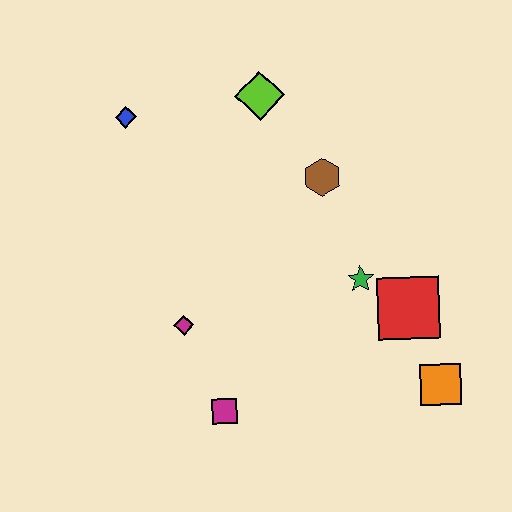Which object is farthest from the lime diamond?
The orange square is farthest from the lime diamond.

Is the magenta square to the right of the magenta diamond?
Yes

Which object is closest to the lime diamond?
The brown hexagon is closest to the lime diamond.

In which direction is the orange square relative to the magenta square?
The orange square is to the right of the magenta square.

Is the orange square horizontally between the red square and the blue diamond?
No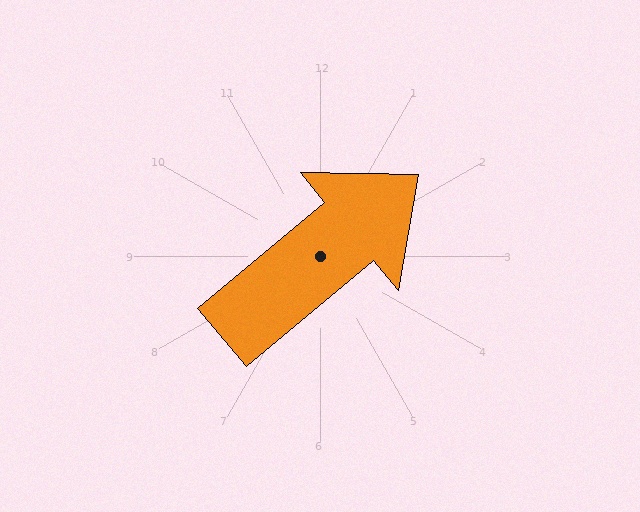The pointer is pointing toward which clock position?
Roughly 2 o'clock.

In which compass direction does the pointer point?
Northeast.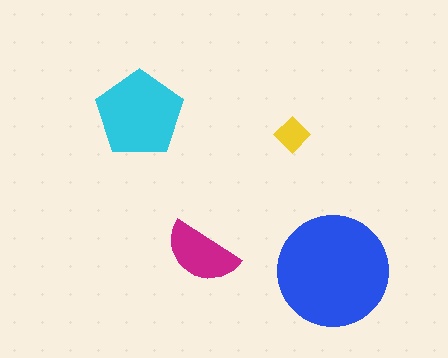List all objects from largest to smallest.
The blue circle, the cyan pentagon, the magenta semicircle, the yellow diamond.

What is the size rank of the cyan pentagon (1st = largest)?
2nd.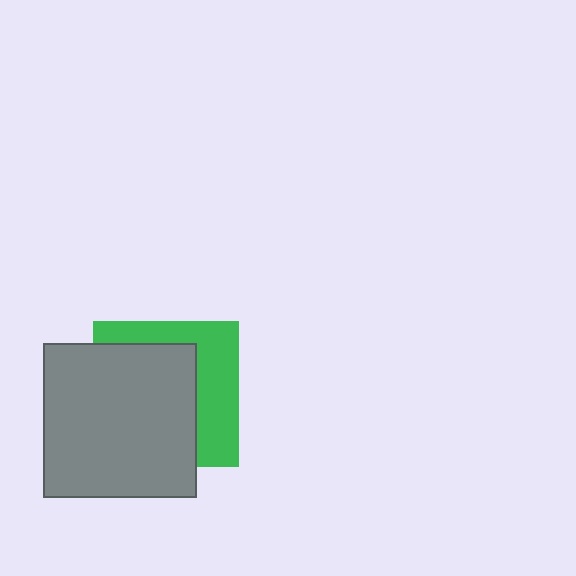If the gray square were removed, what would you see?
You would see the complete green square.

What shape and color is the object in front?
The object in front is a gray square.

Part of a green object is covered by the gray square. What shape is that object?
It is a square.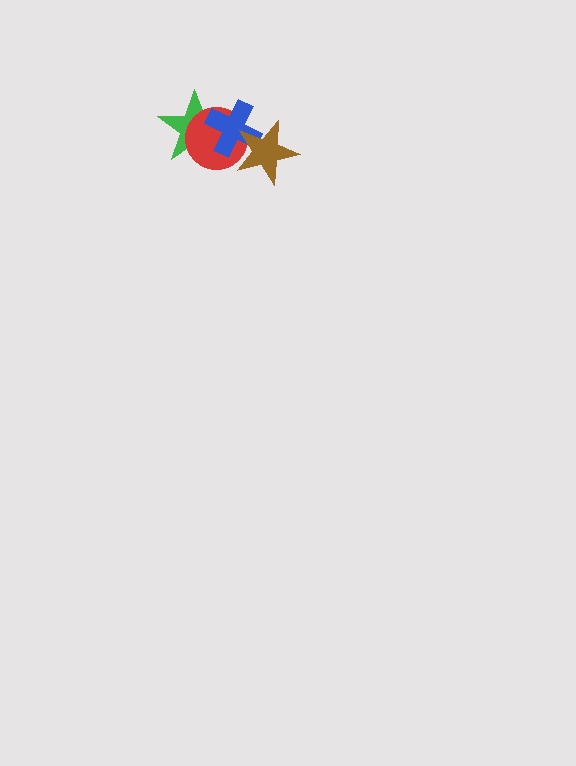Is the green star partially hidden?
Yes, it is partially covered by another shape.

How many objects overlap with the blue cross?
3 objects overlap with the blue cross.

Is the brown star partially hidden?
No, no other shape covers it.